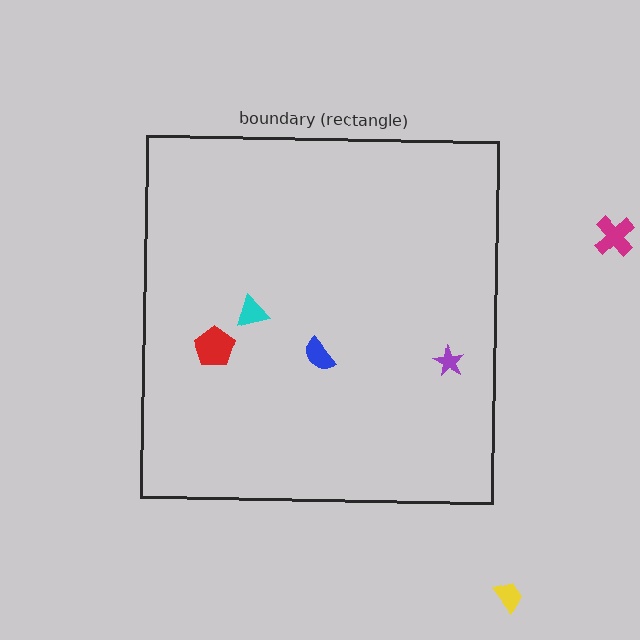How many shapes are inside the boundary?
4 inside, 2 outside.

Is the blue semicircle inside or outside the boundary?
Inside.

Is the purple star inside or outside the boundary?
Inside.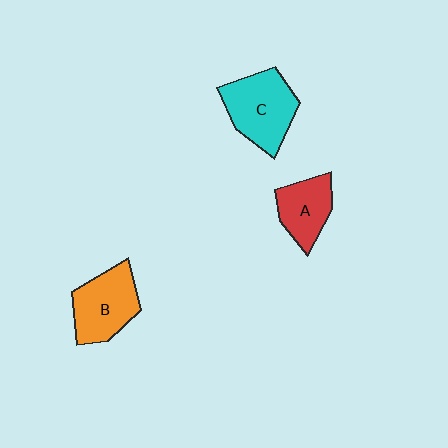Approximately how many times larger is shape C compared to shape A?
Approximately 1.4 times.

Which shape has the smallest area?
Shape A (red).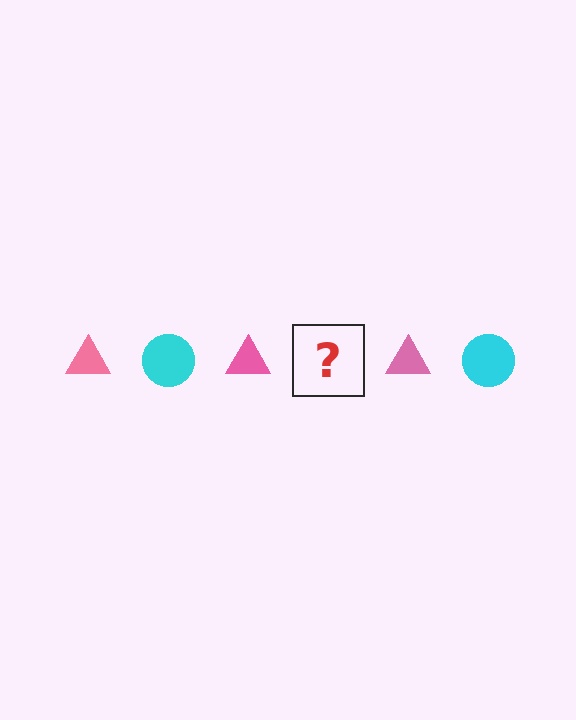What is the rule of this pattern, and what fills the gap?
The rule is that the pattern alternates between pink triangle and cyan circle. The gap should be filled with a cyan circle.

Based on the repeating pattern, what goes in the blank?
The blank should be a cyan circle.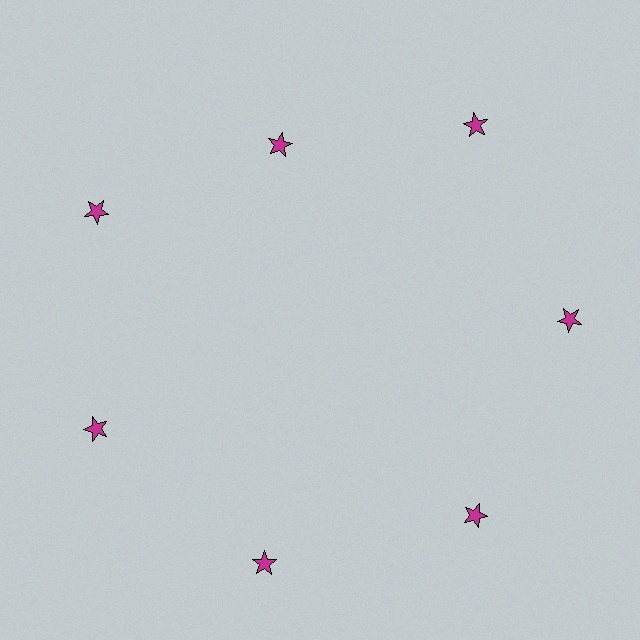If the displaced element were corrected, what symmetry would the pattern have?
It would have 7-fold rotational symmetry — the pattern would map onto itself every 51 degrees.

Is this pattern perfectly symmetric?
No. The 7 magenta stars are arranged in a ring, but one element near the 12 o'clock position is pulled inward toward the center, breaking the 7-fold rotational symmetry.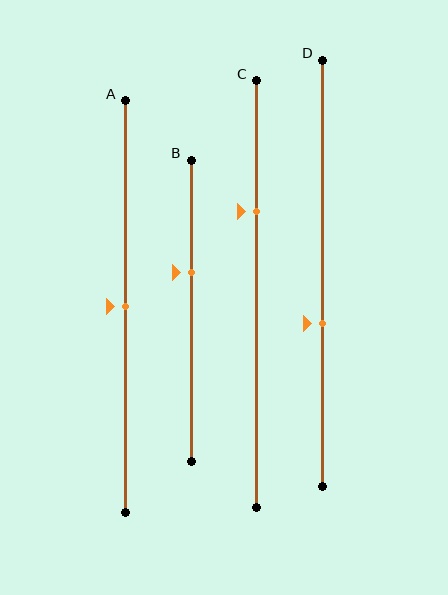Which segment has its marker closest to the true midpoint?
Segment A has its marker closest to the true midpoint.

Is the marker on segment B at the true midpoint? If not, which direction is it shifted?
No, the marker on segment B is shifted upward by about 13% of the segment length.